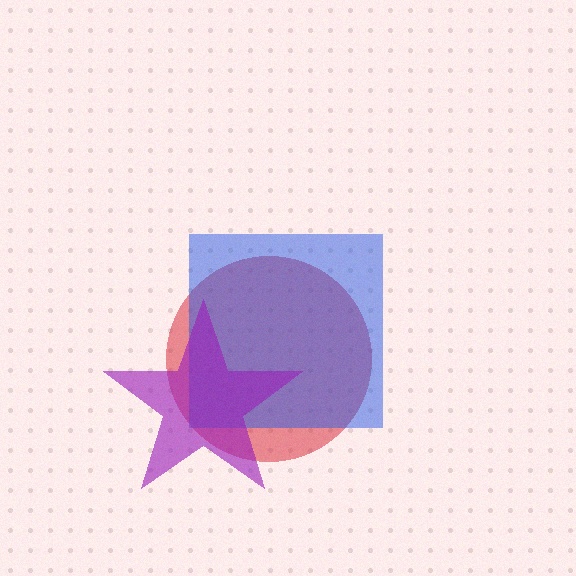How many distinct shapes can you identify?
There are 3 distinct shapes: a red circle, a blue square, a purple star.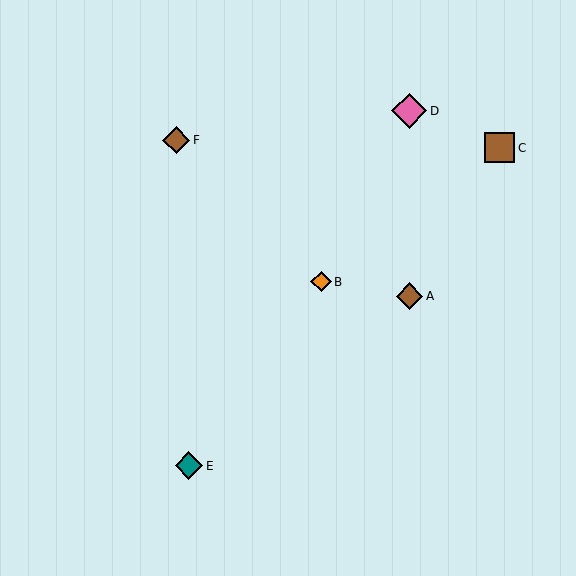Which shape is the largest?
The pink diamond (labeled D) is the largest.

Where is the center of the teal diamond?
The center of the teal diamond is at (189, 466).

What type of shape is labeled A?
Shape A is a brown diamond.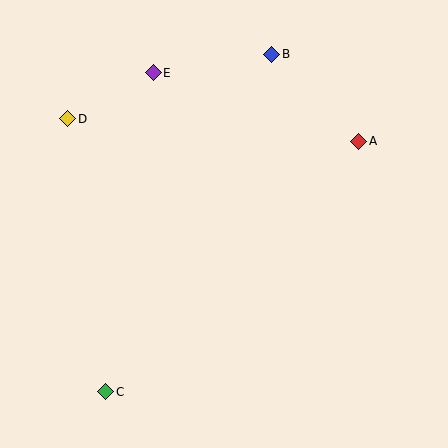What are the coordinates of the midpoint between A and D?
The midpoint between A and D is at (213, 130).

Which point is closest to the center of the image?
Point A at (359, 141) is closest to the center.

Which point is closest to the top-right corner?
Point A is closest to the top-right corner.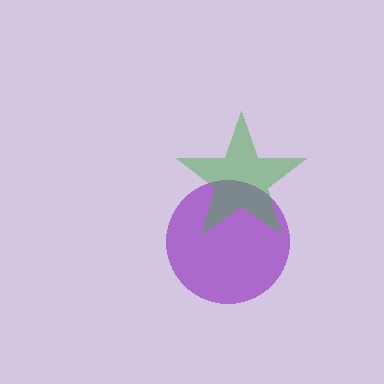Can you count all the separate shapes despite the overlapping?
Yes, there are 2 separate shapes.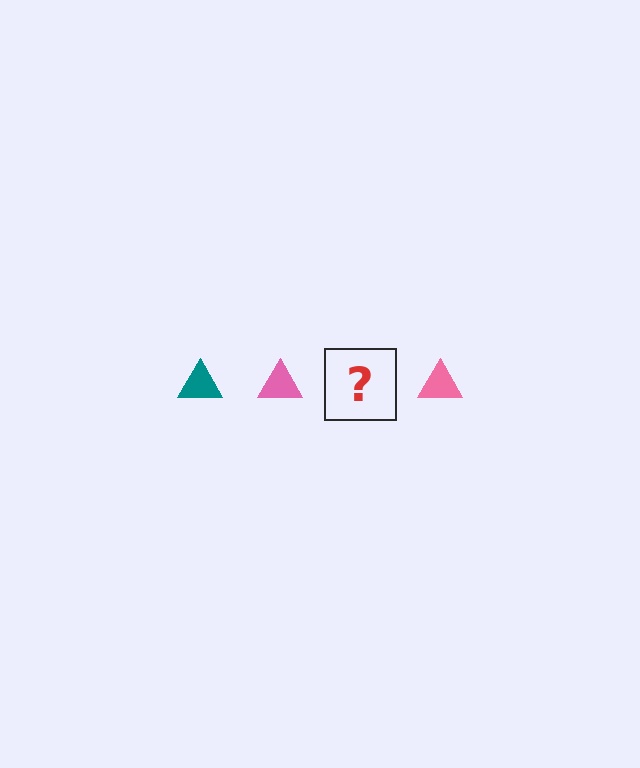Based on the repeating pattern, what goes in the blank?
The blank should be a teal triangle.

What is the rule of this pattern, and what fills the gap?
The rule is that the pattern cycles through teal, pink triangles. The gap should be filled with a teal triangle.